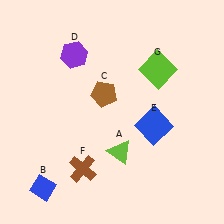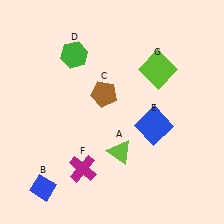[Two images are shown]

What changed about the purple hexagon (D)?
In Image 1, D is purple. In Image 2, it changed to green.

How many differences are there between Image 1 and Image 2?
There are 2 differences between the two images.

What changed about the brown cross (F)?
In Image 1, F is brown. In Image 2, it changed to magenta.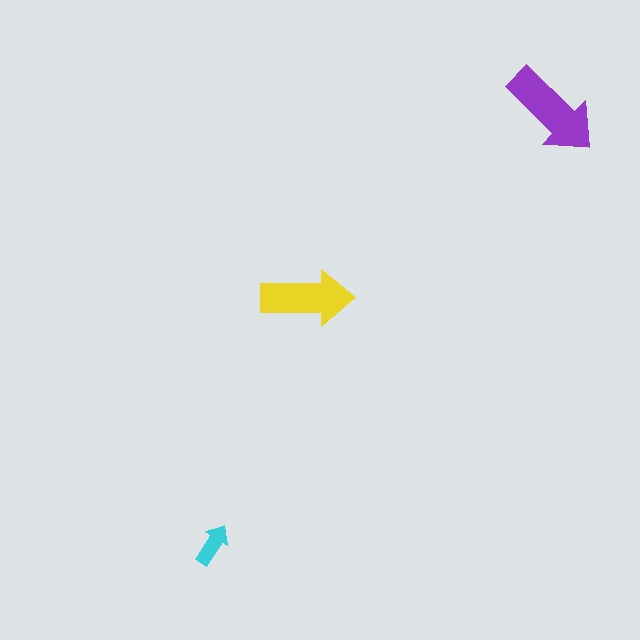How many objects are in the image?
There are 3 objects in the image.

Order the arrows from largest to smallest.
the purple one, the yellow one, the cyan one.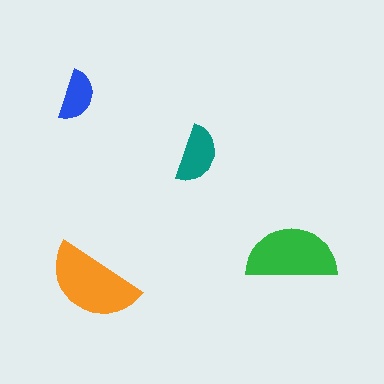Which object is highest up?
The blue semicircle is topmost.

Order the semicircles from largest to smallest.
the orange one, the green one, the teal one, the blue one.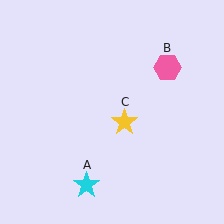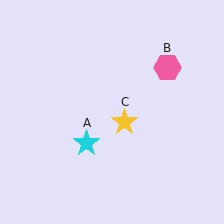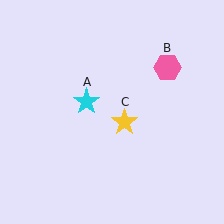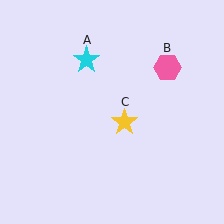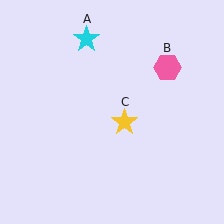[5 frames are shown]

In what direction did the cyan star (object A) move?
The cyan star (object A) moved up.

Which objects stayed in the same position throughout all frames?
Pink hexagon (object B) and yellow star (object C) remained stationary.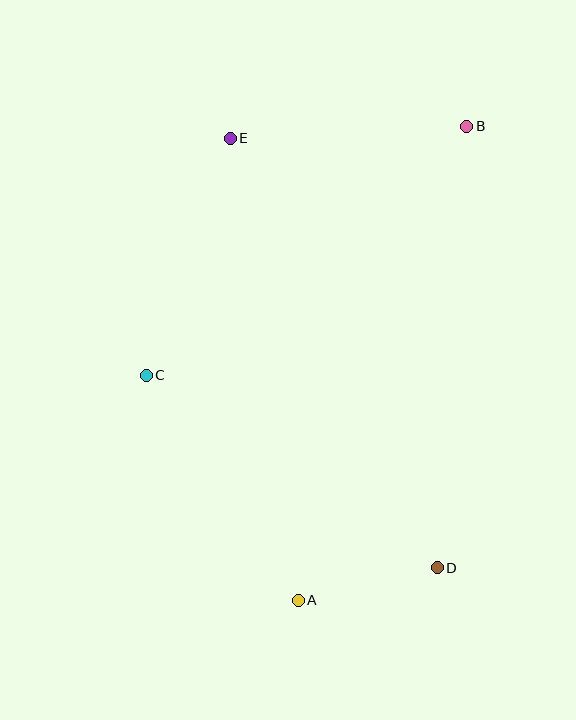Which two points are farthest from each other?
Points A and B are farthest from each other.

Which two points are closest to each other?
Points A and D are closest to each other.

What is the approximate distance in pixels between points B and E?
The distance between B and E is approximately 237 pixels.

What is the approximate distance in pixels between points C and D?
The distance between C and D is approximately 349 pixels.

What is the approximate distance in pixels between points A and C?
The distance between A and C is approximately 271 pixels.